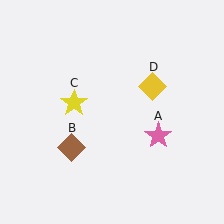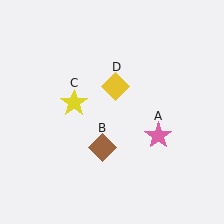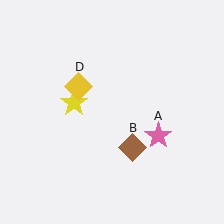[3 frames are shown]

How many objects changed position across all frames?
2 objects changed position: brown diamond (object B), yellow diamond (object D).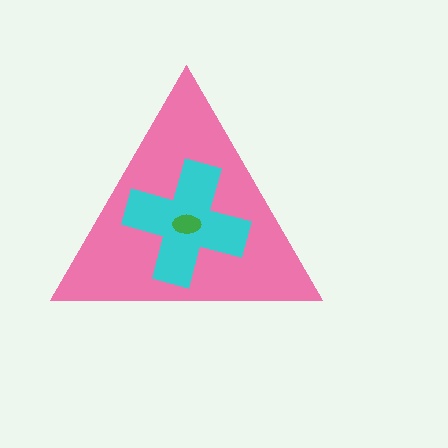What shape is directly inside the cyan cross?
The green ellipse.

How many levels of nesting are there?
3.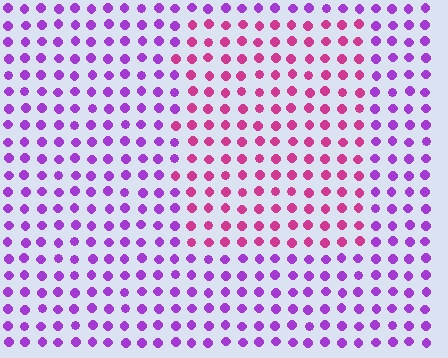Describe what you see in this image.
The image is filled with small purple elements in a uniform arrangement. A rectangle-shaped region is visible where the elements are tinted to a slightly different hue, forming a subtle color boundary.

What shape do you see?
I see a rectangle.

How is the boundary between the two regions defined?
The boundary is defined purely by a slight shift in hue (about 43 degrees). Spacing, size, and orientation are identical on both sides.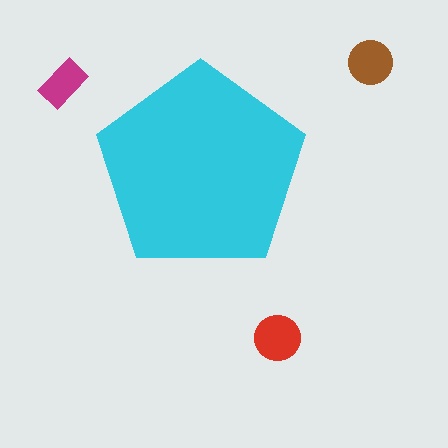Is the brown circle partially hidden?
No, the brown circle is fully visible.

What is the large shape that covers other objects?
A cyan pentagon.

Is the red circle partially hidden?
No, the red circle is fully visible.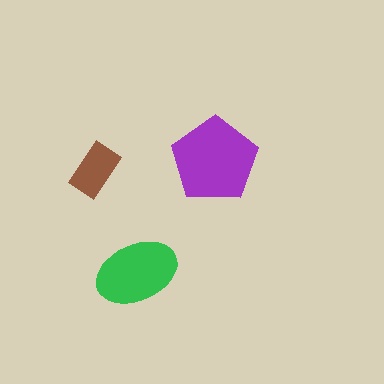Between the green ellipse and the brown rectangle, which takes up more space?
The green ellipse.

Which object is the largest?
The purple pentagon.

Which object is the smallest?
The brown rectangle.